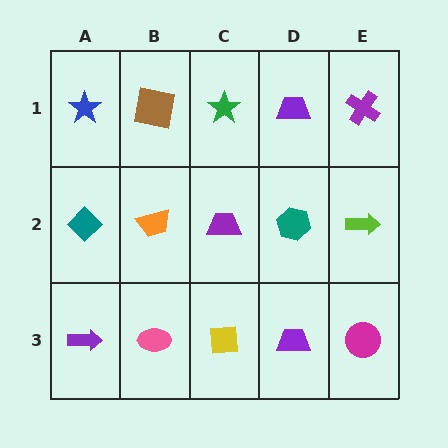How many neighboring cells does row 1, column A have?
2.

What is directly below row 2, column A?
A purple arrow.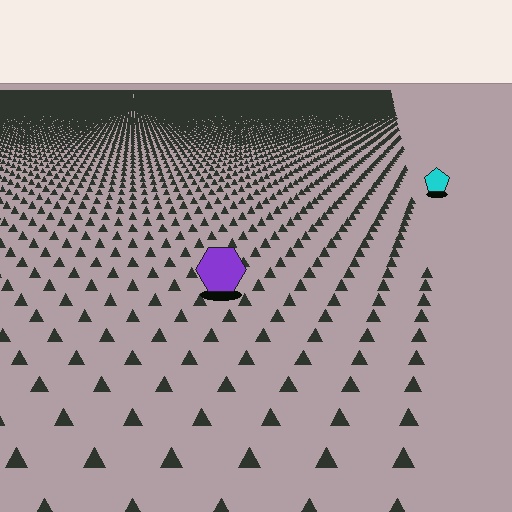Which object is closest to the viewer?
The purple hexagon is closest. The texture marks near it are larger and more spread out.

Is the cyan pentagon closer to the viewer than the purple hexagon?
No. The purple hexagon is closer — you can tell from the texture gradient: the ground texture is coarser near it.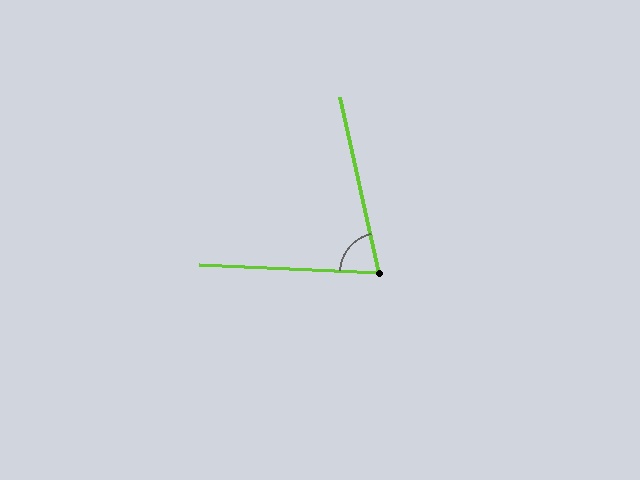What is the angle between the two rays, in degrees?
Approximately 75 degrees.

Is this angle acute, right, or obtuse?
It is acute.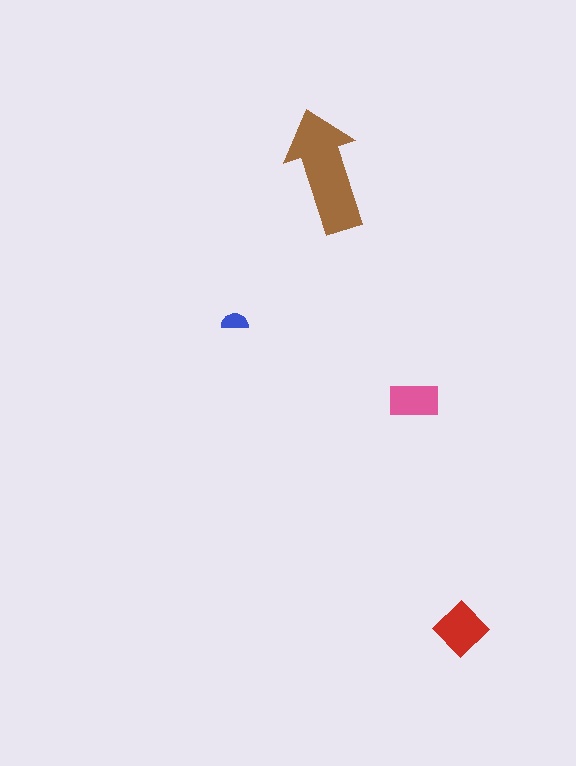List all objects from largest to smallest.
The brown arrow, the red diamond, the pink rectangle, the blue semicircle.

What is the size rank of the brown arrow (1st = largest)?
1st.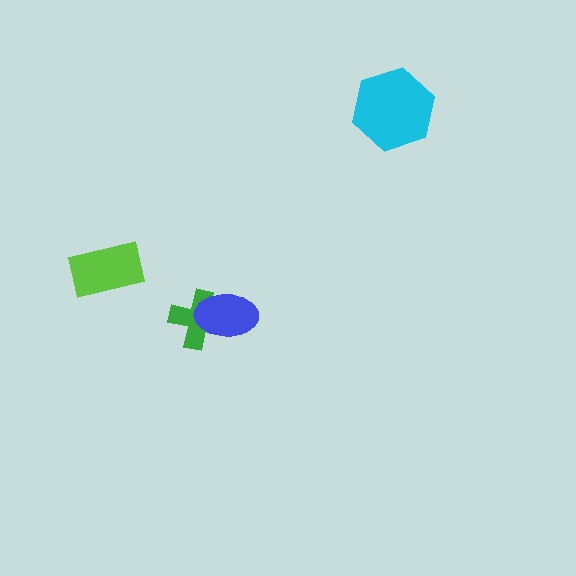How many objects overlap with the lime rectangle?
0 objects overlap with the lime rectangle.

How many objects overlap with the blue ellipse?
1 object overlaps with the blue ellipse.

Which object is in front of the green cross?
The blue ellipse is in front of the green cross.